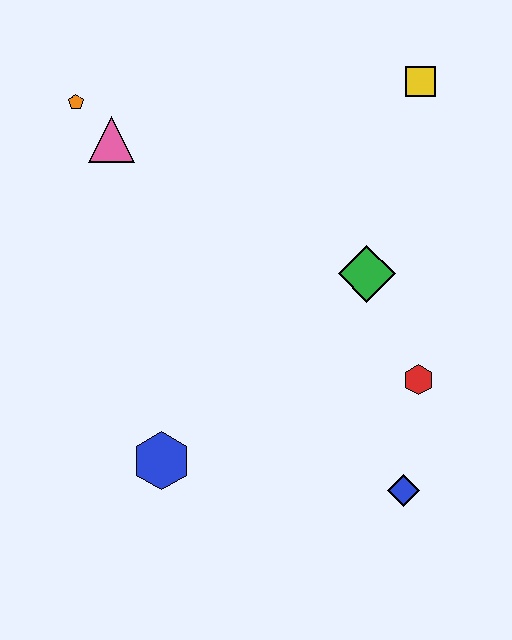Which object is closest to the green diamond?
The red hexagon is closest to the green diamond.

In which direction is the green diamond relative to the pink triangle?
The green diamond is to the right of the pink triangle.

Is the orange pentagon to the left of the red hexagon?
Yes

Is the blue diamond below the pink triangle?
Yes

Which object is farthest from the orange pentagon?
The blue diamond is farthest from the orange pentagon.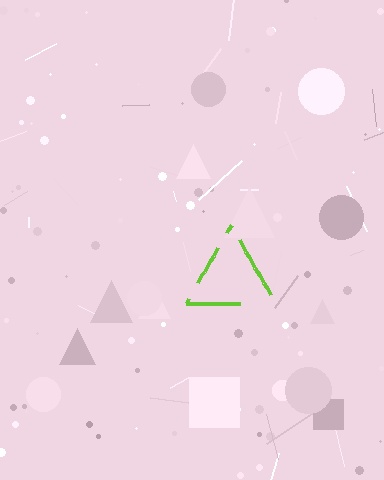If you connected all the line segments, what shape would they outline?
They would outline a triangle.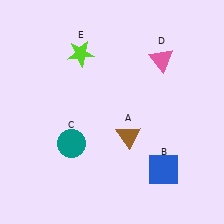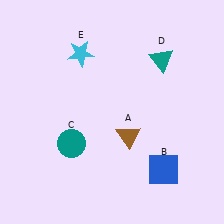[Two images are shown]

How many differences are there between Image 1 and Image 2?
There are 2 differences between the two images.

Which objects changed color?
D changed from pink to teal. E changed from lime to cyan.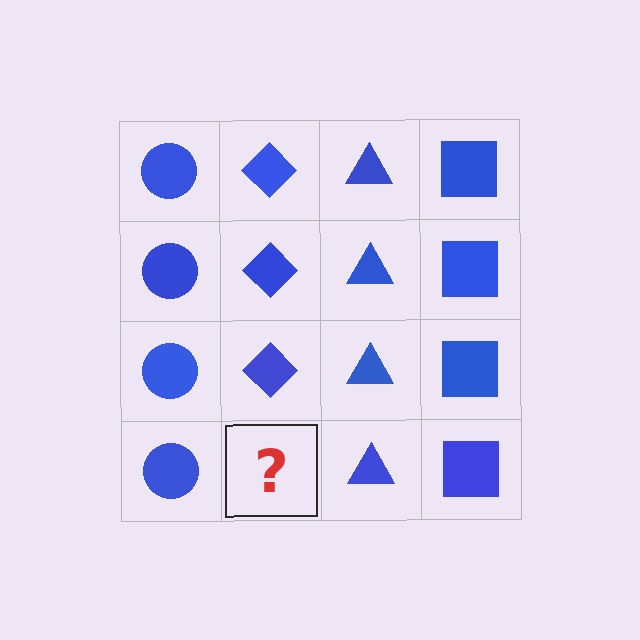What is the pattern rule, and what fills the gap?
The rule is that each column has a consistent shape. The gap should be filled with a blue diamond.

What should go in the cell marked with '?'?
The missing cell should contain a blue diamond.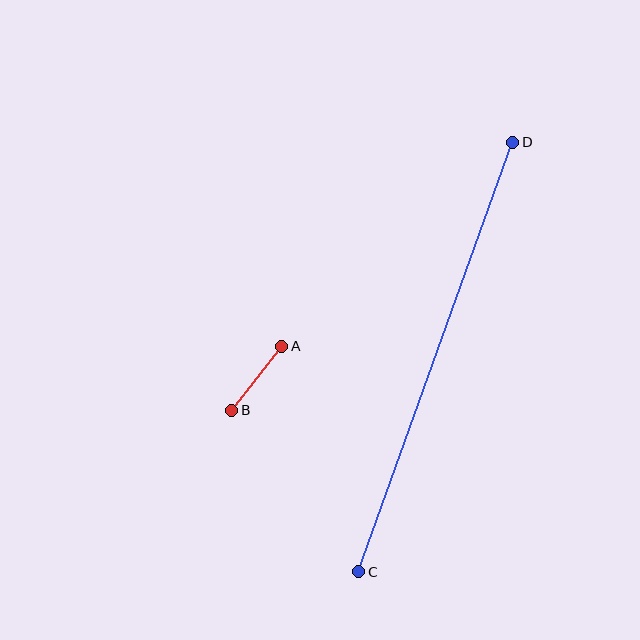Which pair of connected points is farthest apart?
Points C and D are farthest apart.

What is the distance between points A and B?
The distance is approximately 81 pixels.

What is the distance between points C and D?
The distance is approximately 456 pixels.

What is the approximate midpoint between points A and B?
The midpoint is at approximately (257, 378) pixels.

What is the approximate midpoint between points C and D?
The midpoint is at approximately (436, 357) pixels.